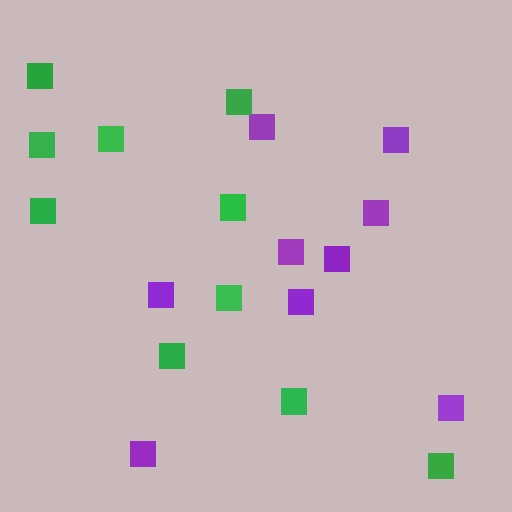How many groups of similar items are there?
There are 2 groups: one group of purple squares (9) and one group of green squares (10).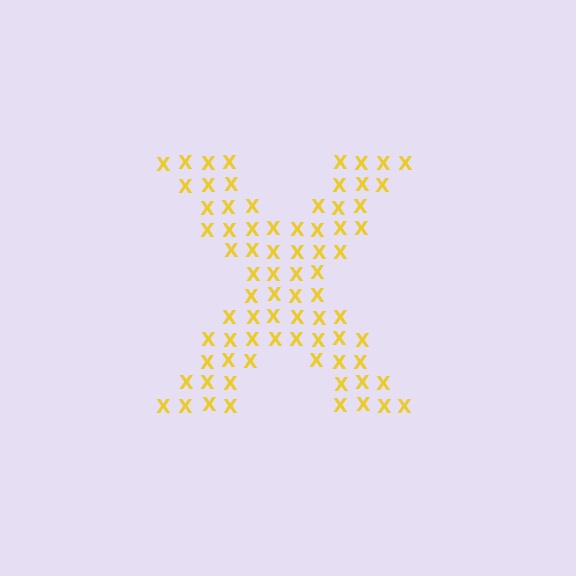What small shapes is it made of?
It is made of small letter X's.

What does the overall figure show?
The overall figure shows the letter X.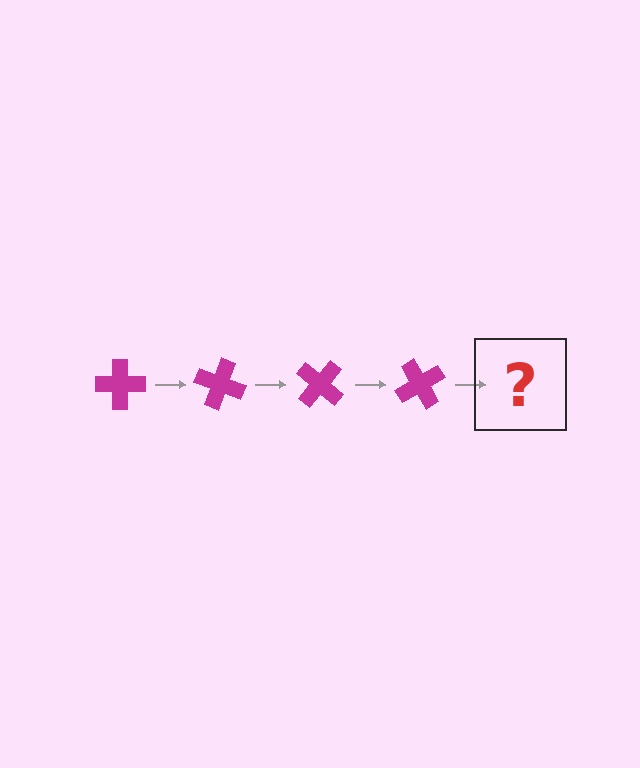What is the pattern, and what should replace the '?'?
The pattern is that the cross rotates 20 degrees each step. The '?' should be a magenta cross rotated 80 degrees.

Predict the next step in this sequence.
The next step is a magenta cross rotated 80 degrees.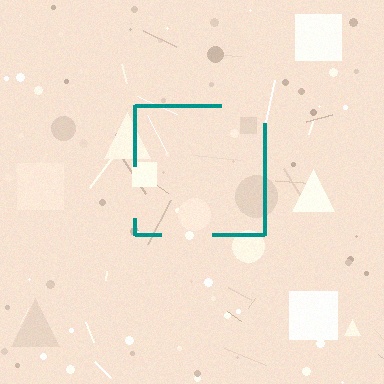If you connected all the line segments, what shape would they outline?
They would outline a square.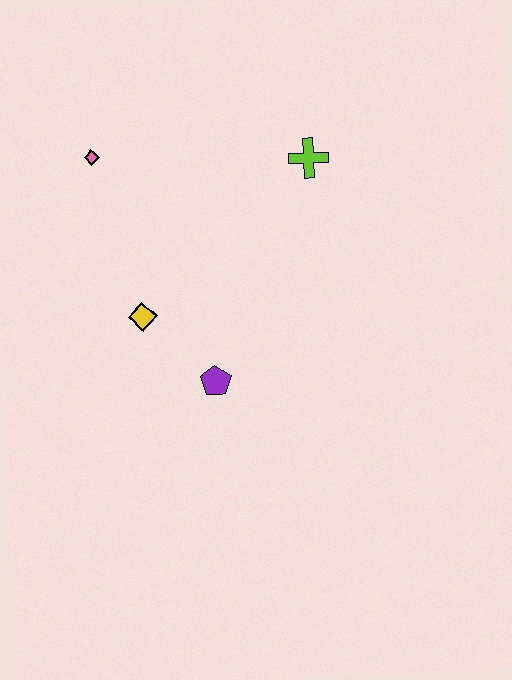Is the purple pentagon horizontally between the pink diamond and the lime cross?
Yes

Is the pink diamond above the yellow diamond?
Yes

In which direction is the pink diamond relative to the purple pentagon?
The pink diamond is above the purple pentagon.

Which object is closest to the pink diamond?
The yellow diamond is closest to the pink diamond.